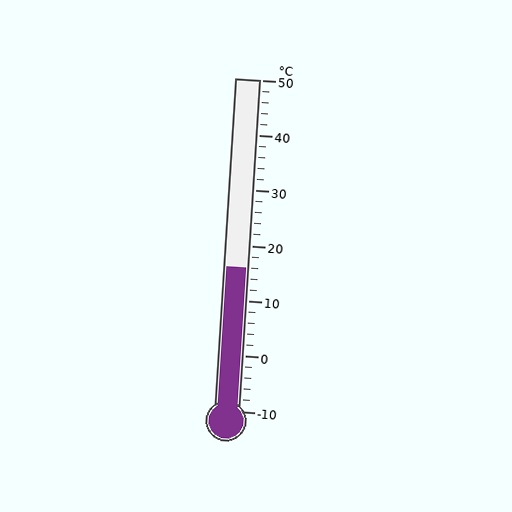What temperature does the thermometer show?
The thermometer shows approximately 16°C.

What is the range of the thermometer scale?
The thermometer scale ranges from -10°C to 50°C.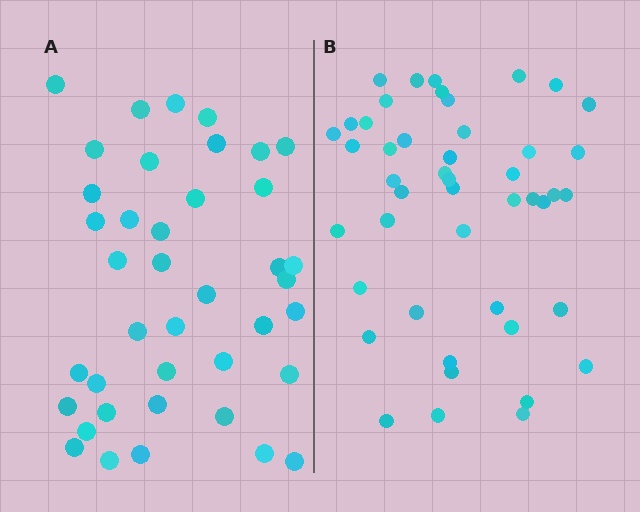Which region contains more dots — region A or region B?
Region B (the right region) has more dots.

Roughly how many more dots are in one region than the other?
Region B has about 6 more dots than region A.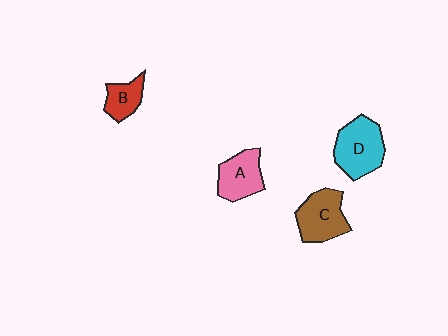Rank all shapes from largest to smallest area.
From largest to smallest: D (cyan), C (brown), A (pink), B (red).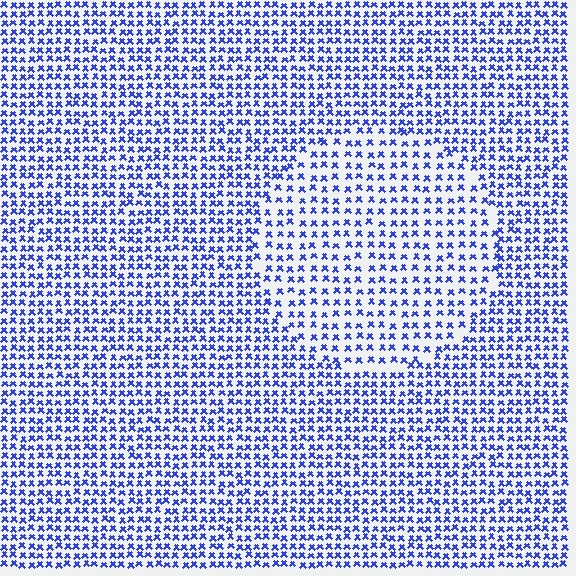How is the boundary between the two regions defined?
The boundary is defined by a change in element density (approximately 1.6x ratio). All elements are the same color, size, and shape.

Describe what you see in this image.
The image contains small blue elements arranged at two different densities. A circle-shaped region is visible where the elements are less densely packed than the surrounding area.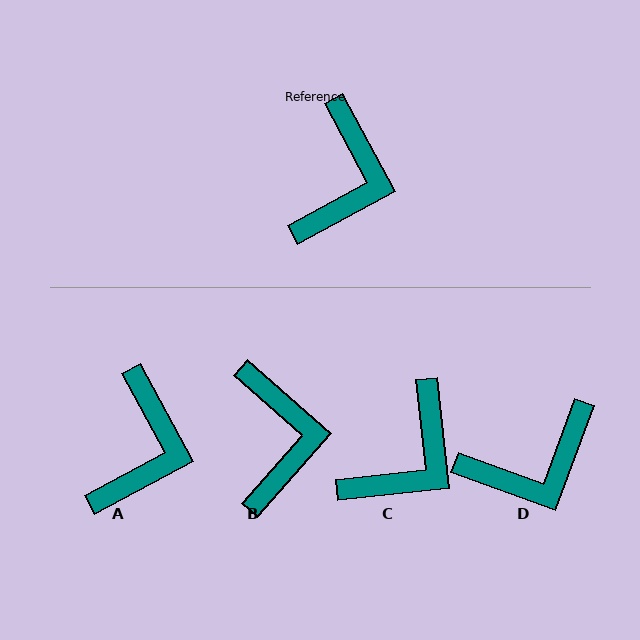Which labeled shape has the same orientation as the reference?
A.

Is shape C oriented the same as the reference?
No, it is off by about 22 degrees.